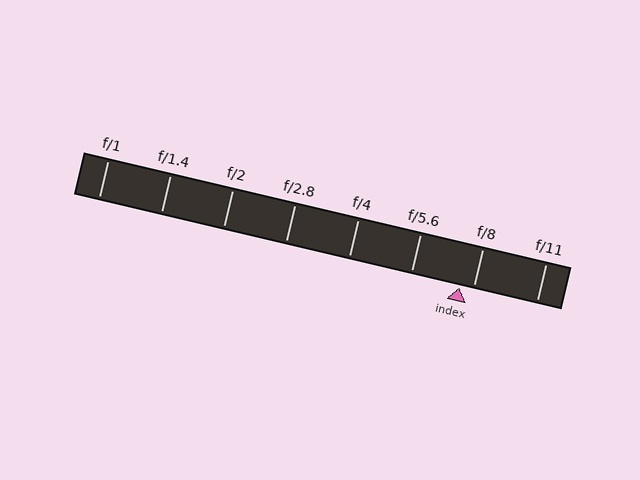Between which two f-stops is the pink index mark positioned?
The index mark is between f/5.6 and f/8.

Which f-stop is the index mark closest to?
The index mark is closest to f/8.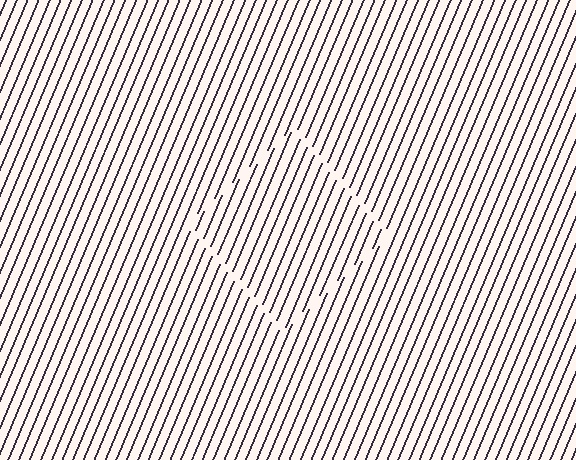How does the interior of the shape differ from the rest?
The interior of the shape contains the same grating, shifted by half a period — the contour is defined by the phase discontinuity where line-ends from the inner and outer gratings abut.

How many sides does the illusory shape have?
4 sides — the line-ends trace a square.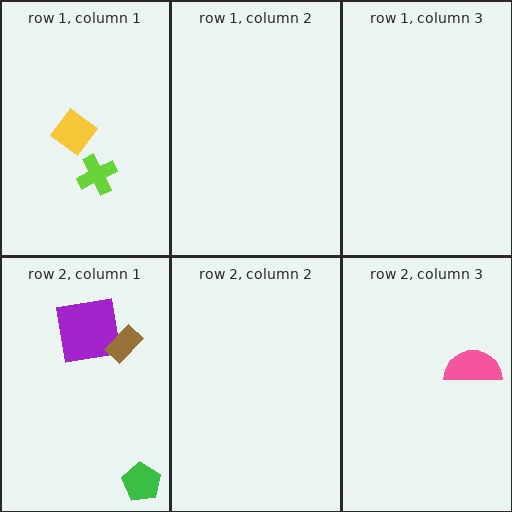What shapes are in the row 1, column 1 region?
The yellow diamond, the lime cross.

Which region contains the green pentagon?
The row 2, column 1 region.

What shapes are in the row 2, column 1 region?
The purple square, the green pentagon, the brown rectangle.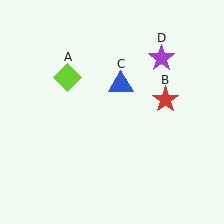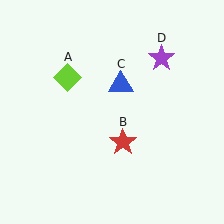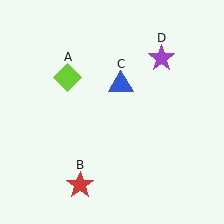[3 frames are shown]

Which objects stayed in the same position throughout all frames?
Lime diamond (object A) and blue triangle (object C) and purple star (object D) remained stationary.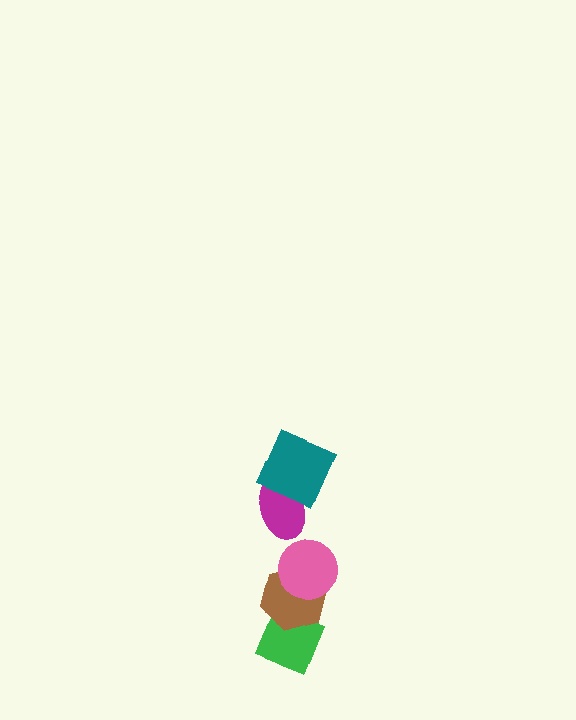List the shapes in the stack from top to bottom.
From top to bottom: the teal square, the magenta ellipse, the pink circle, the brown hexagon, the green diamond.